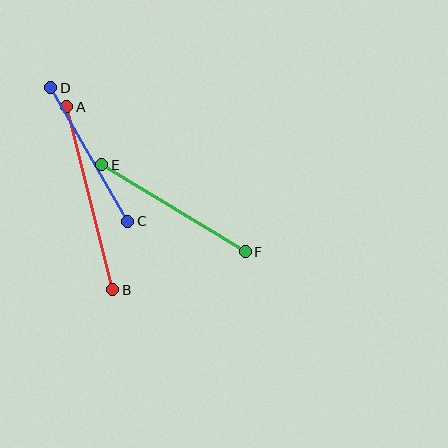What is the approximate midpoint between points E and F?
The midpoint is at approximately (174, 208) pixels.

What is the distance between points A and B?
The distance is approximately 188 pixels.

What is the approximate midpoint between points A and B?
The midpoint is at approximately (90, 198) pixels.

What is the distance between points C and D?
The distance is approximately 154 pixels.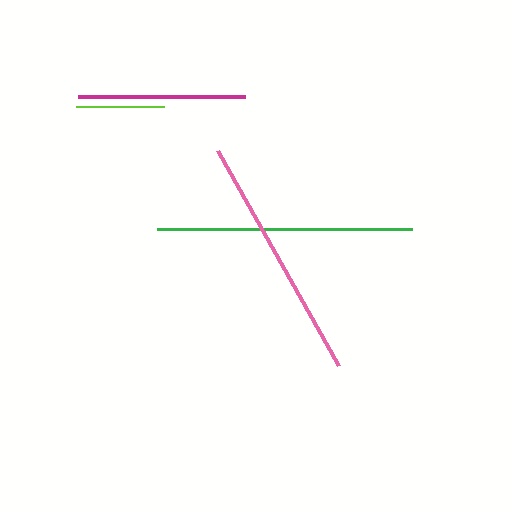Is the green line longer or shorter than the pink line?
The green line is longer than the pink line.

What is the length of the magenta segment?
The magenta segment is approximately 166 pixels long.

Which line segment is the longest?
The green line is the longest at approximately 256 pixels.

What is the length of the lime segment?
The lime segment is approximately 88 pixels long.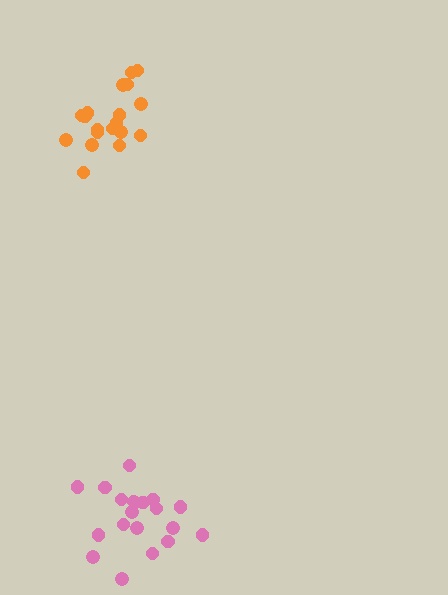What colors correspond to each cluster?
The clusters are colored: pink, orange.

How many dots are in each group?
Group 1: 20 dots, Group 2: 19 dots (39 total).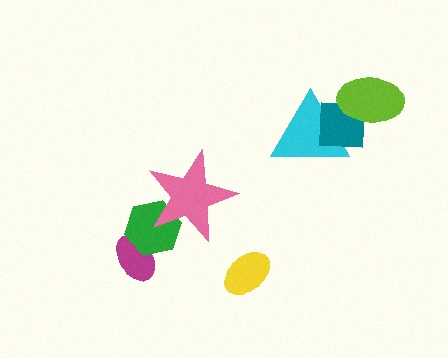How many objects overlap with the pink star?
1 object overlaps with the pink star.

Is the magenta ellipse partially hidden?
Yes, it is partially covered by another shape.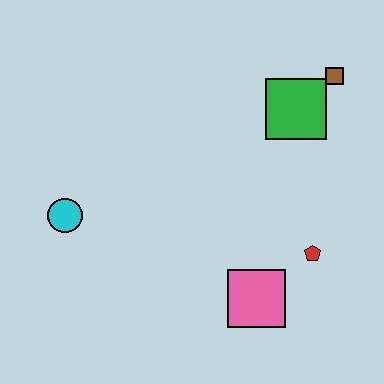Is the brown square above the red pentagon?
Yes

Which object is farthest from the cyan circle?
The brown square is farthest from the cyan circle.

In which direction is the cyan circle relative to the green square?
The cyan circle is to the left of the green square.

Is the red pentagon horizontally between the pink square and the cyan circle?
No